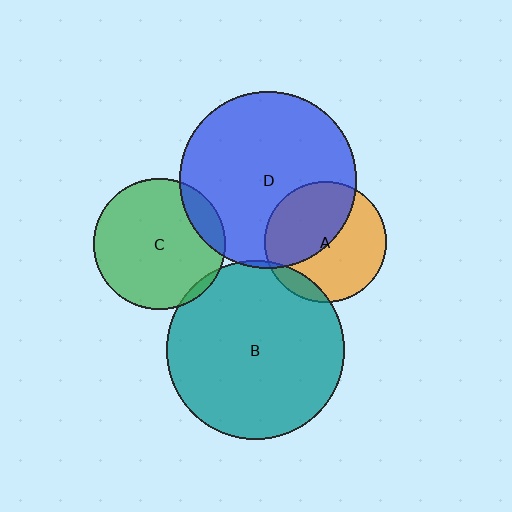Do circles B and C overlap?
Yes.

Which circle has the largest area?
Circle B (teal).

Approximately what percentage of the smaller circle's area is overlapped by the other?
Approximately 5%.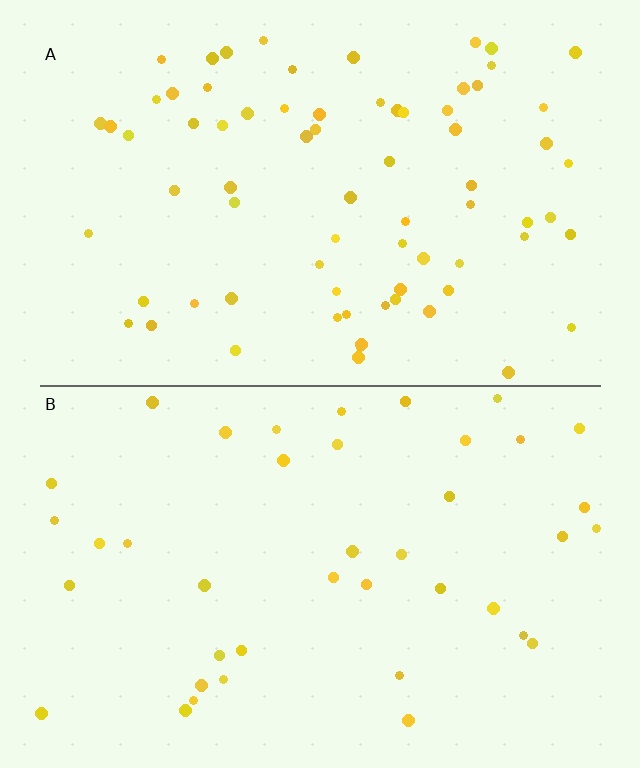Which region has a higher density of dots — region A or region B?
A (the top).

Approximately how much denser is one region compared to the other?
Approximately 1.8× — region A over region B.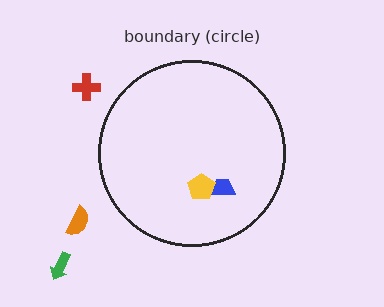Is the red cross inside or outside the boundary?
Outside.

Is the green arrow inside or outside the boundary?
Outside.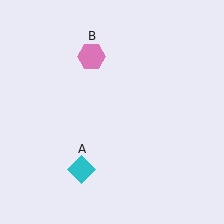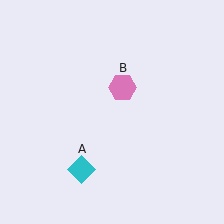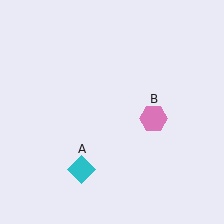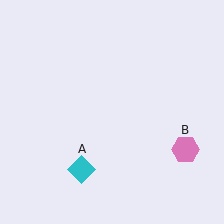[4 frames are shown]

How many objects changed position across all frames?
1 object changed position: pink hexagon (object B).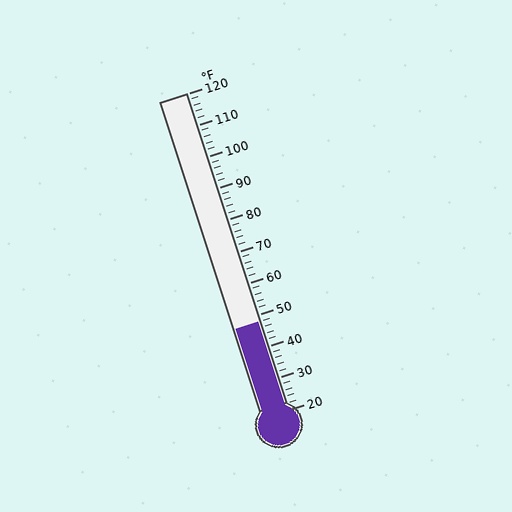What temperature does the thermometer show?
The thermometer shows approximately 48°F.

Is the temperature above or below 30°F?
The temperature is above 30°F.